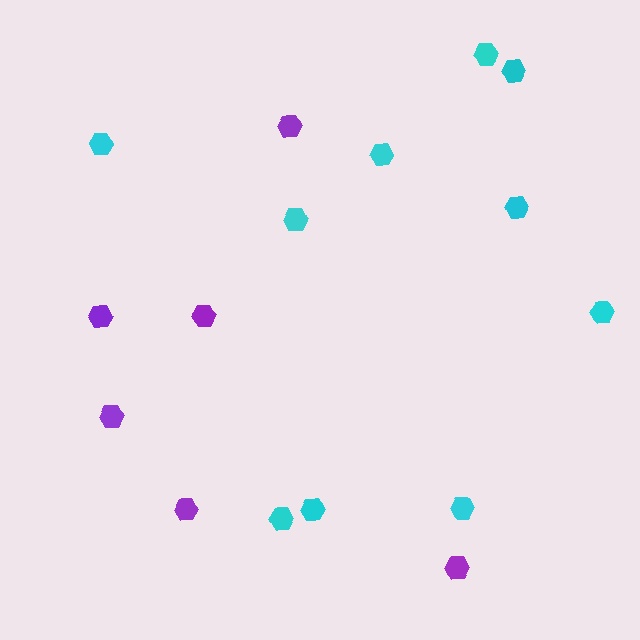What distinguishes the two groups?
There are 2 groups: one group of cyan hexagons (10) and one group of purple hexagons (6).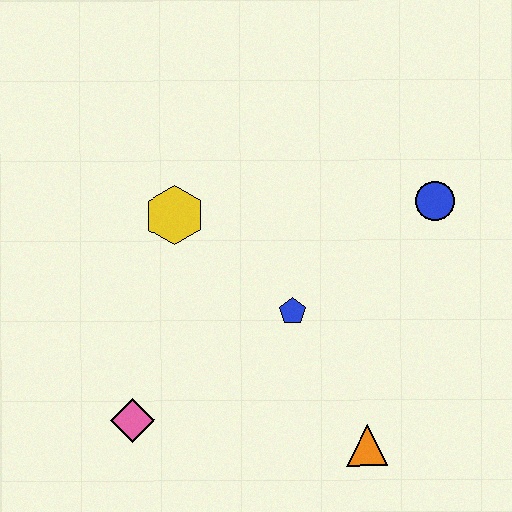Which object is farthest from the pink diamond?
The blue circle is farthest from the pink diamond.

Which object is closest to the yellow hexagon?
The blue pentagon is closest to the yellow hexagon.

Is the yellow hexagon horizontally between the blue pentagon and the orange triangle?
No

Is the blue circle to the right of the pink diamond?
Yes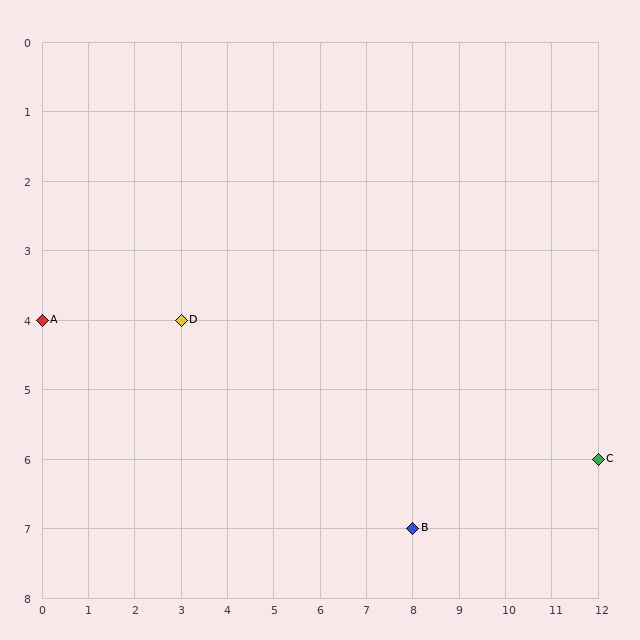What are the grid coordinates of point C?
Point C is at grid coordinates (12, 6).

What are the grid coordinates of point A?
Point A is at grid coordinates (0, 4).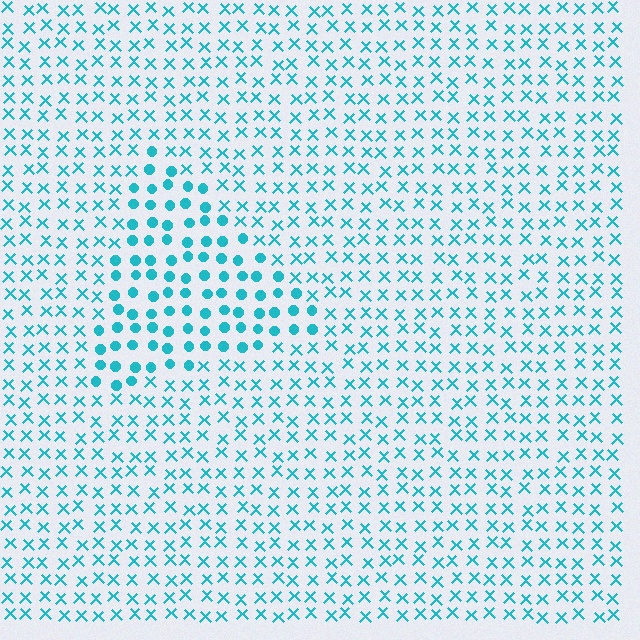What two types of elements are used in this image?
The image uses circles inside the triangle region and X marks outside it.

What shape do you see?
I see a triangle.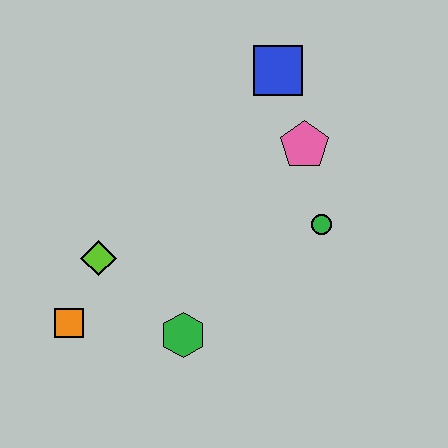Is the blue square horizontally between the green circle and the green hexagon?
Yes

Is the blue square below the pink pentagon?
No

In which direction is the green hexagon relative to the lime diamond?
The green hexagon is to the right of the lime diamond.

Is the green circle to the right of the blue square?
Yes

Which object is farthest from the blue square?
The orange square is farthest from the blue square.